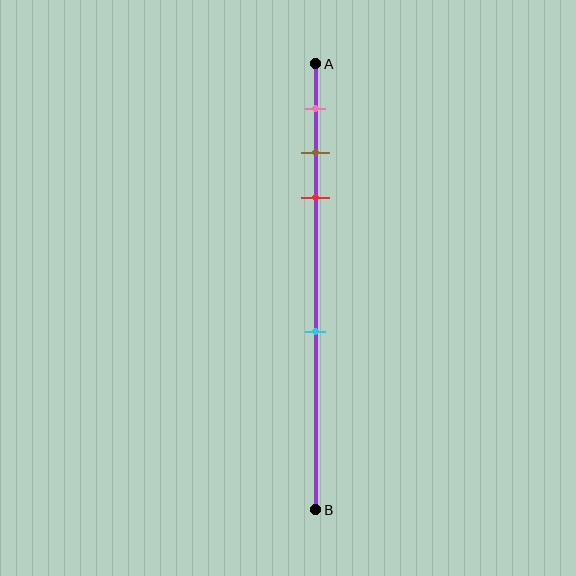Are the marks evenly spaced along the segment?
No, the marks are not evenly spaced.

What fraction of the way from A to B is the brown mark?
The brown mark is approximately 20% (0.2) of the way from A to B.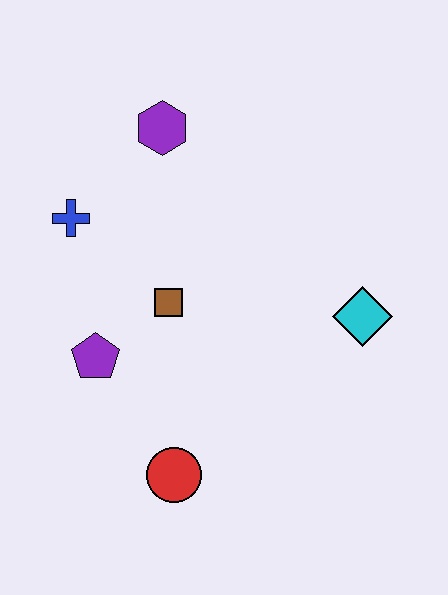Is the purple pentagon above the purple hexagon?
No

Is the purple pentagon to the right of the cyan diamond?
No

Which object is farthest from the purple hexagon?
The red circle is farthest from the purple hexagon.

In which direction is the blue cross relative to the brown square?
The blue cross is to the left of the brown square.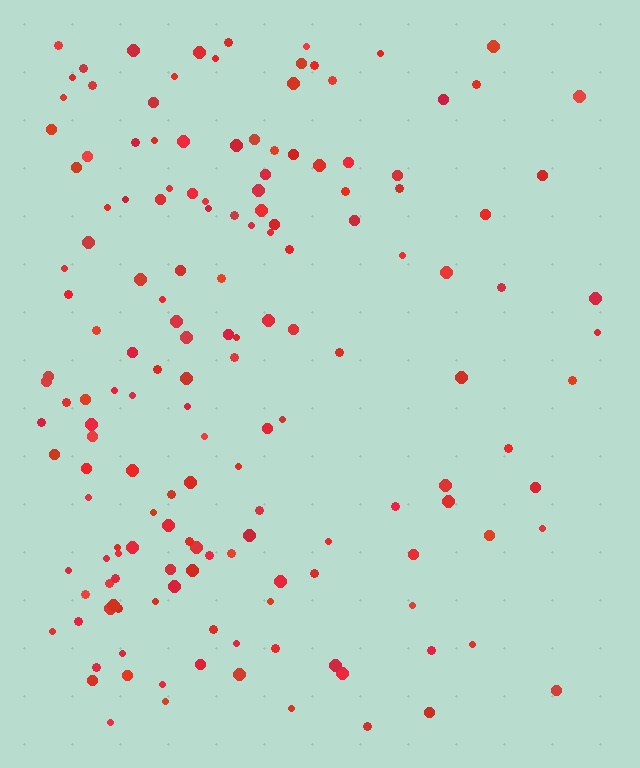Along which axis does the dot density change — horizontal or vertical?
Horizontal.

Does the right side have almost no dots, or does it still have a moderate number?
Still a moderate number, just noticeably fewer than the left.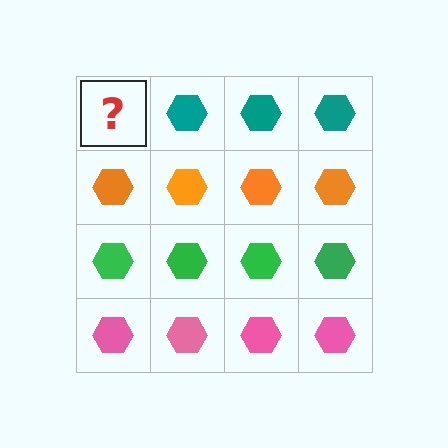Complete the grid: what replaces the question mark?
The question mark should be replaced with a teal hexagon.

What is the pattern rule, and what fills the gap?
The rule is that each row has a consistent color. The gap should be filled with a teal hexagon.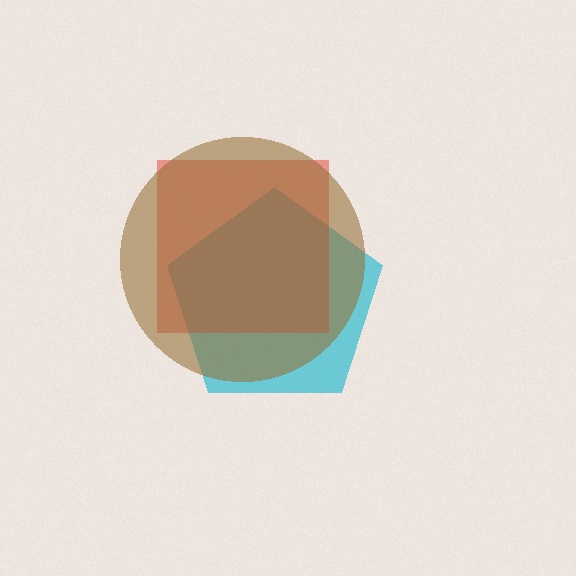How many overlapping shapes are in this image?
There are 3 overlapping shapes in the image.